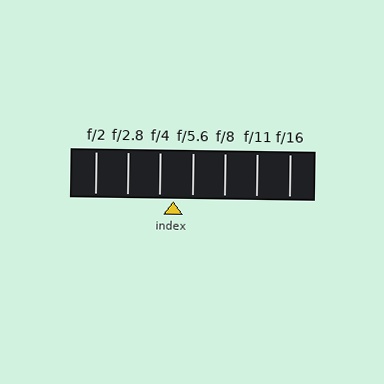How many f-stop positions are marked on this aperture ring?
There are 7 f-stop positions marked.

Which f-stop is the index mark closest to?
The index mark is closest to f/4.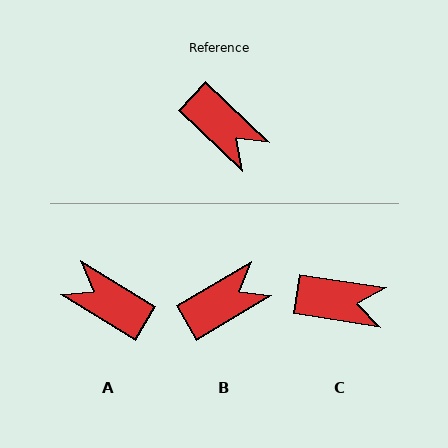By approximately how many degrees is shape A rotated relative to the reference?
Approximately 168 degrees clockwise.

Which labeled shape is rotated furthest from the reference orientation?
A, about 168 degrees away.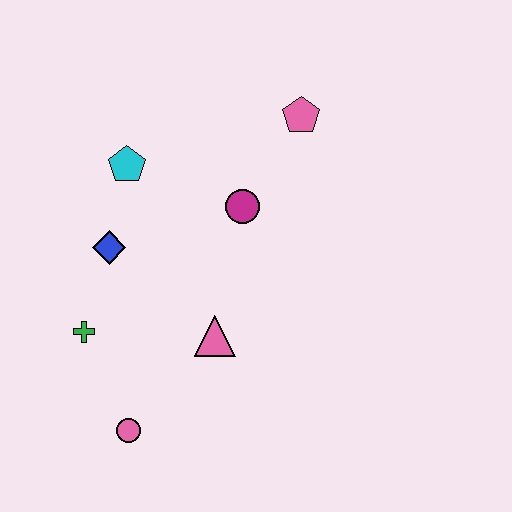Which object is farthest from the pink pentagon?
The pink circle is farthest from the pink pentagon.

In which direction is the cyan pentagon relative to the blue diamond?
The cyan pentagon is above the blue diamond.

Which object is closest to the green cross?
The blue diamond is closest to the green cross.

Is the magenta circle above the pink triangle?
Yes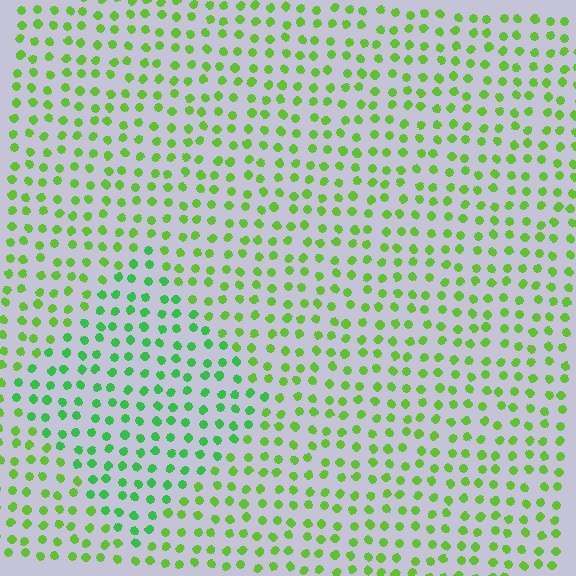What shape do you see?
I see a diamond.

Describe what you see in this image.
The image is filled with small lime elements in a uniform arrangement. A diamond-shaped region is visible where the elements are tinted to a slightly different hue, forming a subtle color boundary.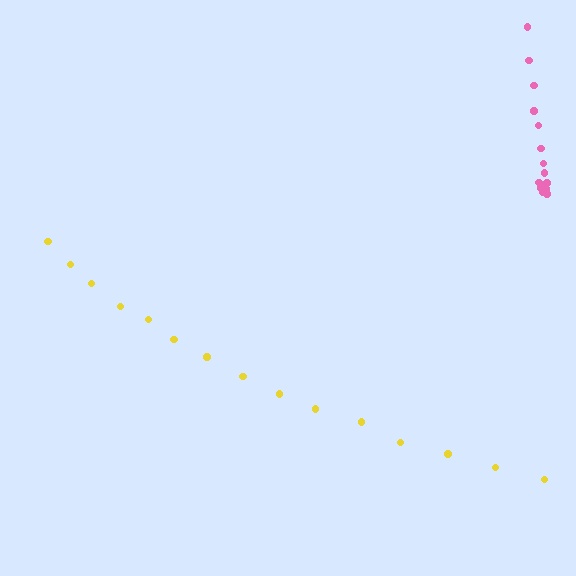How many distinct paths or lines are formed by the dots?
There are 2 distinct paths.